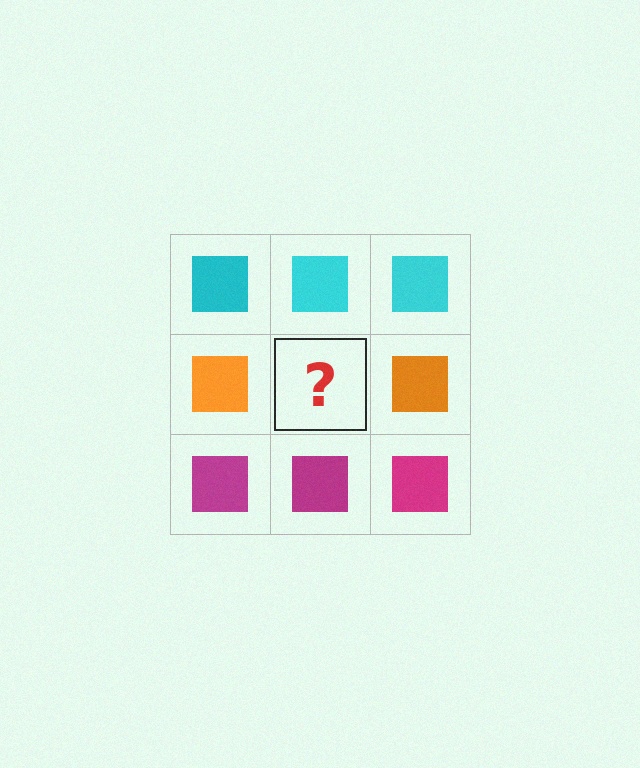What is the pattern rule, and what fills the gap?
The rule is that each row has a consistent color. The gap should be filled with an orange square.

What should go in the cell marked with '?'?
The missing cell should contain an orange square.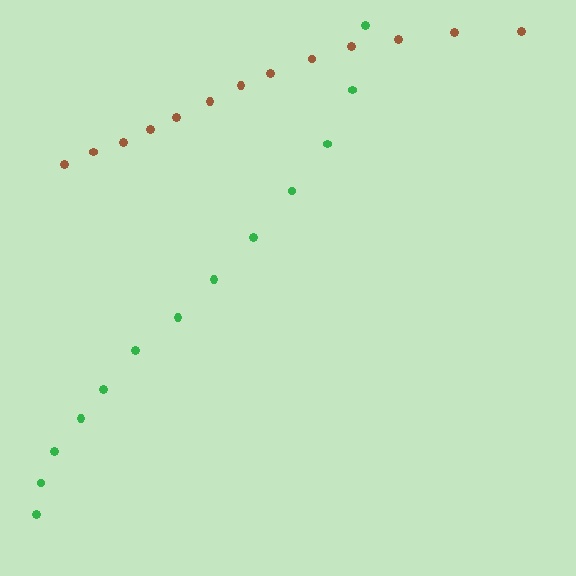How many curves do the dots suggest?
There are 2 distinct paths.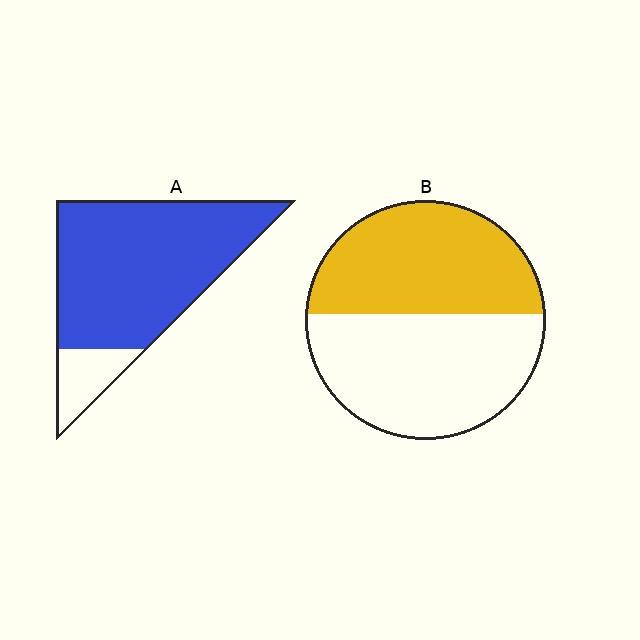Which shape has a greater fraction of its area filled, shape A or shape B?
Shape A.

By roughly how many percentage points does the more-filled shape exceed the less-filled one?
By roughly 40 percentage points (A over B).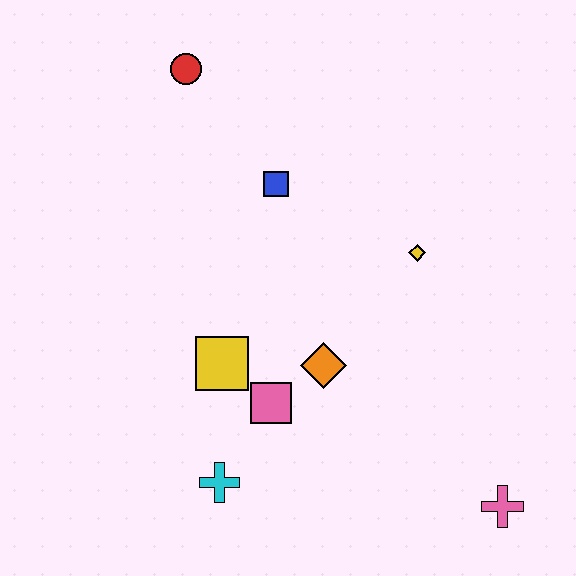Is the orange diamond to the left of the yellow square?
No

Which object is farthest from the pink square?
The red circle is farthest from the pink square.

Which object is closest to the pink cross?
The orange diamond is closest to the pink cross.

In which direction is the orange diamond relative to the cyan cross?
The orange diamond is above the cyan cross.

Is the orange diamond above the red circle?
No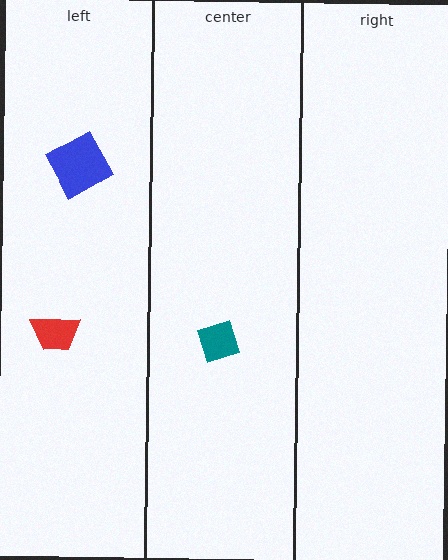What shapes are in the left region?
The red trapezoid, the blue square.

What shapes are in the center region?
The teal diamond.